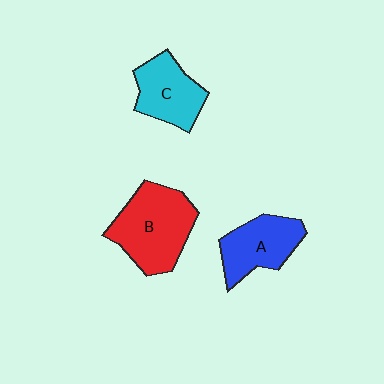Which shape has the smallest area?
Shape C (cyan).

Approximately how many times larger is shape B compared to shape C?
Approximately 1.5 times.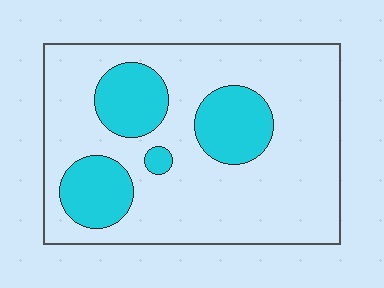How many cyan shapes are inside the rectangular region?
4.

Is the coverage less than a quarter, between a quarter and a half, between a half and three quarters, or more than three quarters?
Less than a quarter.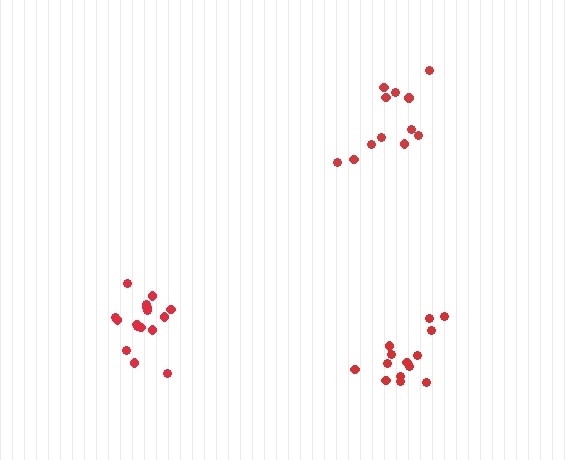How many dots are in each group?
Group 1: 16 dots, Group 2: 12 dots, Group 3: 14 dots (42 total).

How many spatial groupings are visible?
There are 3 spatial groupings.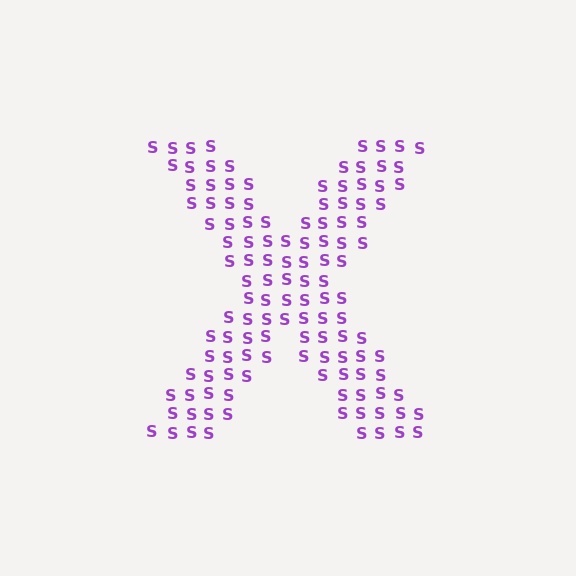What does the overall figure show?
The overall figure shows the letter X.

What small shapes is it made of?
It is made of small letter S's.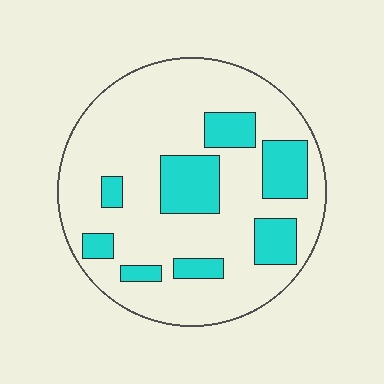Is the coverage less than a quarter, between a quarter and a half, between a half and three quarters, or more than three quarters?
Less than a quarter.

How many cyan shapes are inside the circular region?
8.